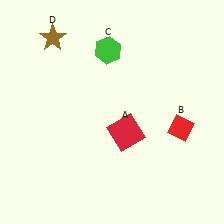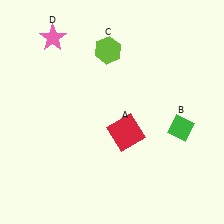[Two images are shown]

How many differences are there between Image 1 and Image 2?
There are 3 differences between the two images.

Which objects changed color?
B changed from red to green. C changed from green to lime. D changed from brown to pink.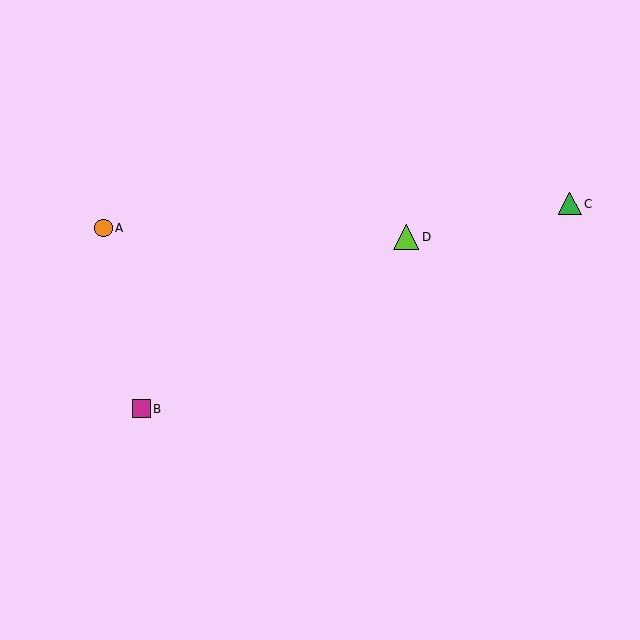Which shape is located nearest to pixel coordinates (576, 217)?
The green triangle (labeled C) at (570, 204) is nearest to that location.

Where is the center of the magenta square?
The center of the magenta square is at (142, 409).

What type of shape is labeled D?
Shape D is a lime triangle.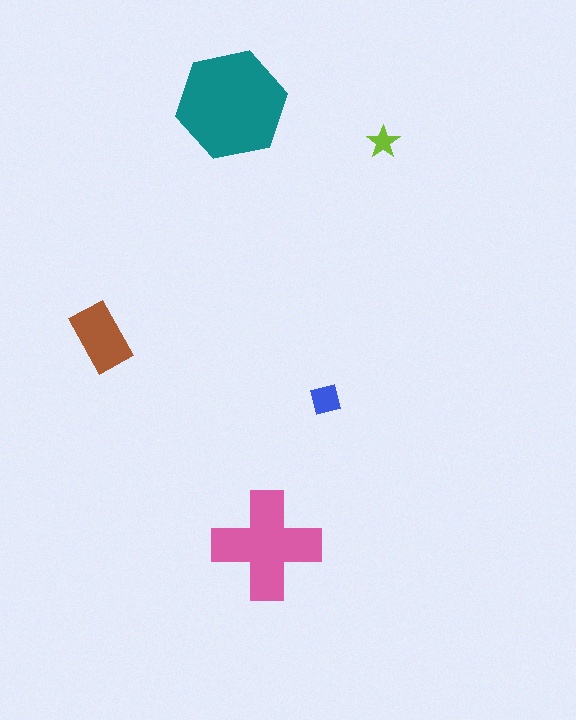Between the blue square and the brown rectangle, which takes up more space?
The brown rectangle.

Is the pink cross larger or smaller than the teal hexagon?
Smaller.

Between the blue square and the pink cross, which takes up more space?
The pink cross.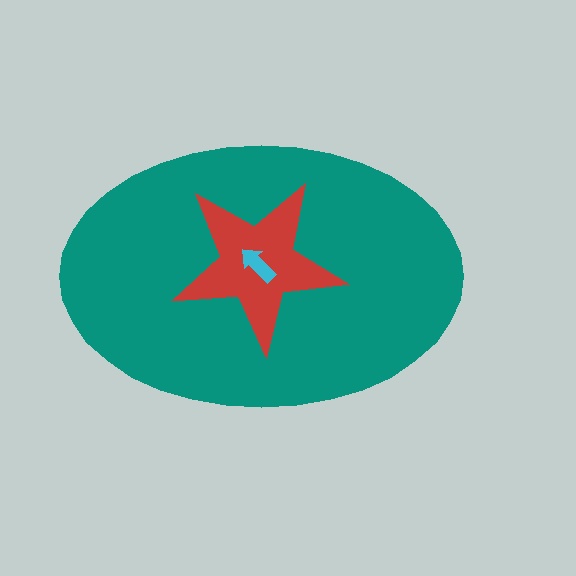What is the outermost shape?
The teal ellipse.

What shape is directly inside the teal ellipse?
The red star.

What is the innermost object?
The cyan arrow.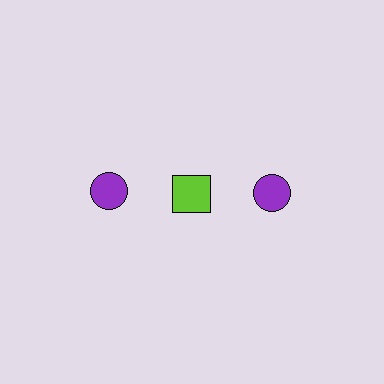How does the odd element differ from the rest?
It differs in both color (lime instead of purple) and shape (square instead of circle).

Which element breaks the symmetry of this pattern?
The lime square in the top row, second from left column breaks the symmetry. All other shapes are purple circles.